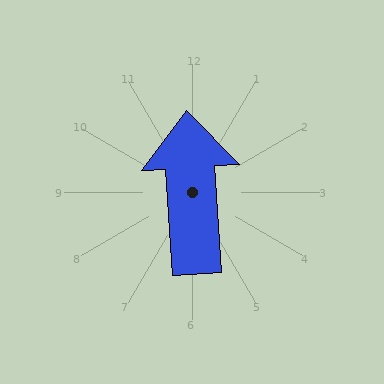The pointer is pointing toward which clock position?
Roughly 12 o'clock.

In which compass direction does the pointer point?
North.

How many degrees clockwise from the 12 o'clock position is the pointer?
Approximately 356 degrees.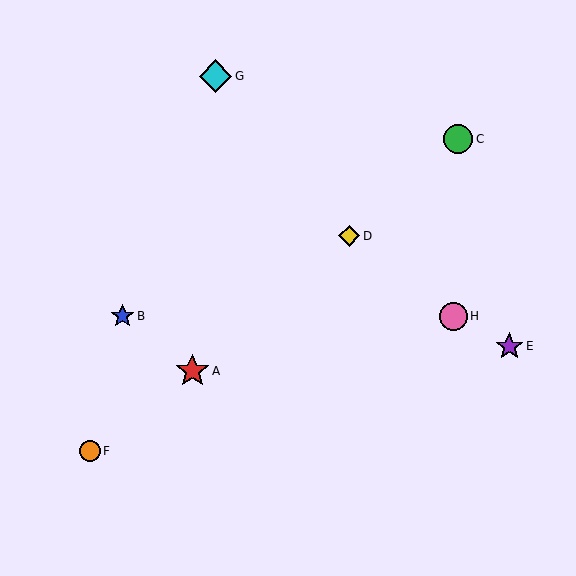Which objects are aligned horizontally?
Objects B, H are aligned horizontally.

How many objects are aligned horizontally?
2 objects (B, H) are aligned horizontally.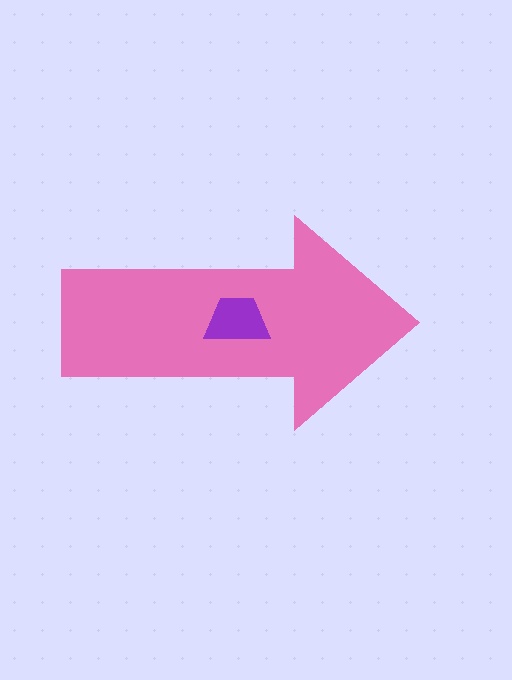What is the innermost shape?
The purple trapezoid.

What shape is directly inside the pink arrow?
The purple trapezoid.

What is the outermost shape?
The pink arrow.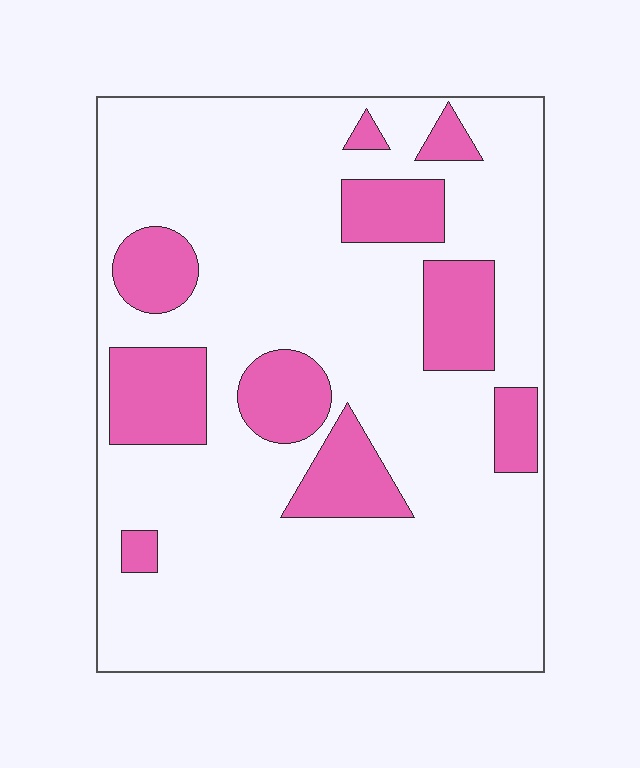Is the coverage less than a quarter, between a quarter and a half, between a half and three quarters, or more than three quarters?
Less than a quarter.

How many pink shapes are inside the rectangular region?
10.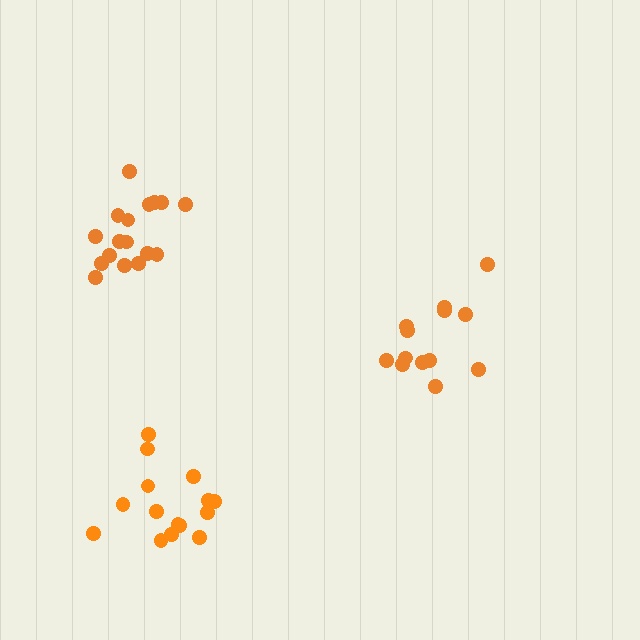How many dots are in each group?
Group 1: 13 dots, Group 2: 17 dots, Group 3: 15 dots (45 total).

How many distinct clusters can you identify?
There are 3 distinct clusters.